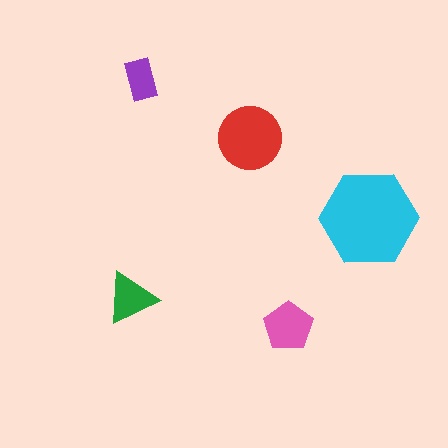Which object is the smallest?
The purple rectangle.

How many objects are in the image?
There are 5 objects in the image.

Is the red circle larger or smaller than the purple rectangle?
Larger.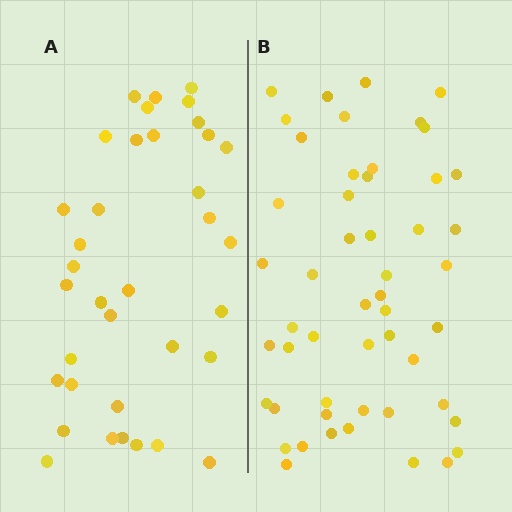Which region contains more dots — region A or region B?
Region B (the right region) has more dots.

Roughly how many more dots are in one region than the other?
Region B has approximately 15 more dots than region A.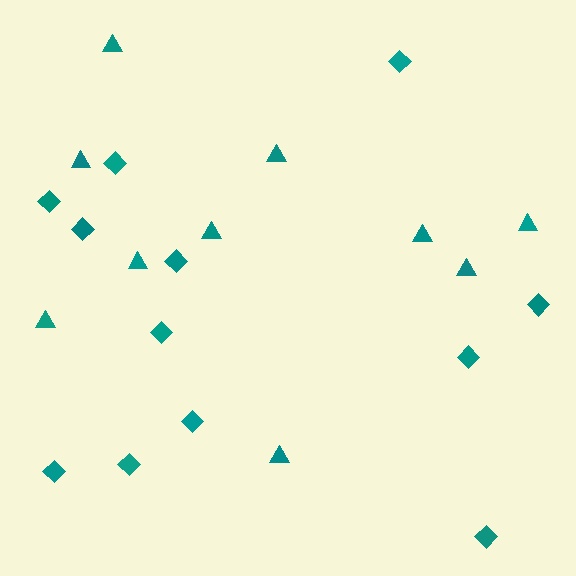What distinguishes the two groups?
There are 2 groups: one group of triangles (10) and one group of diamonds (12).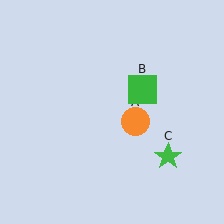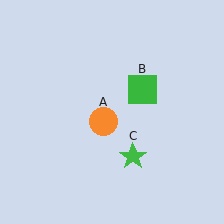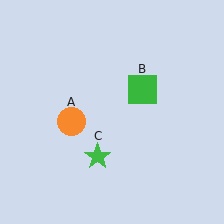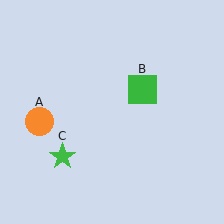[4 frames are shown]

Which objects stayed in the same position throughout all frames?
Green square (object B) remained stationary.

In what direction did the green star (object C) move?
The green star (object C) moved left.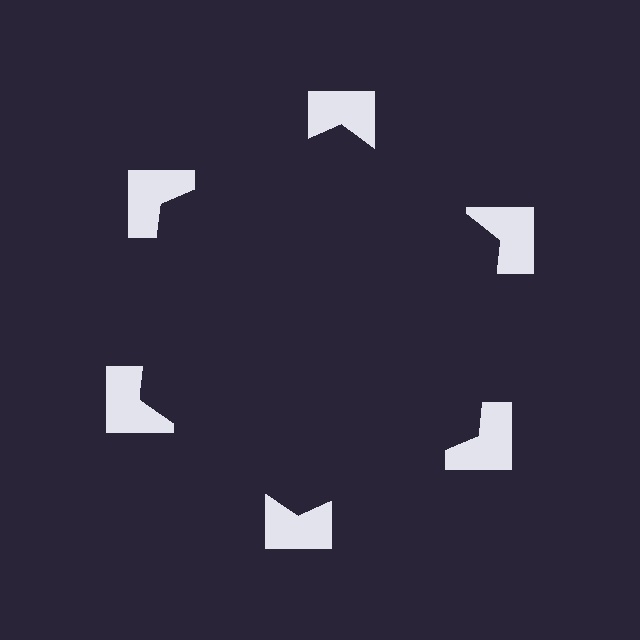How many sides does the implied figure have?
6 sides.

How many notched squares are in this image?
There are 6 — one at each vertex of the illusory hexagon.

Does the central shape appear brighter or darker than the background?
It typically appears slightly darker than the background, even though no actual brightness change is drawn.